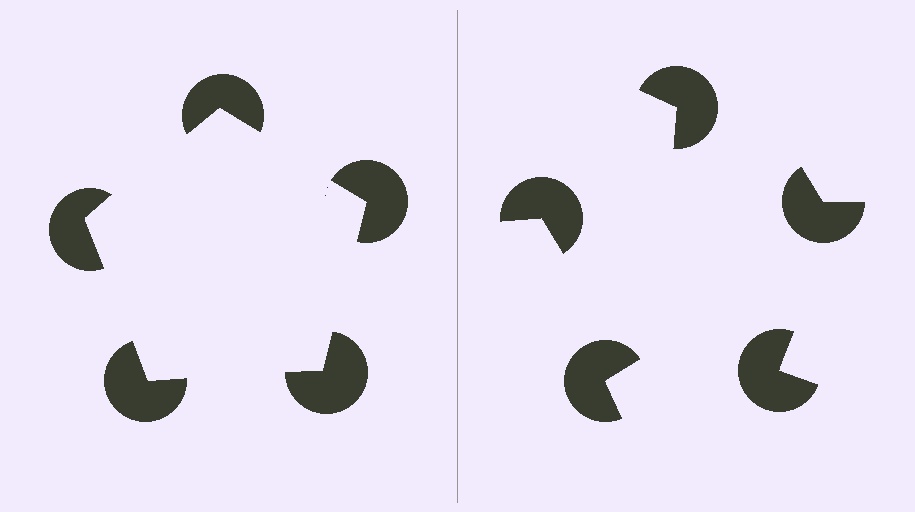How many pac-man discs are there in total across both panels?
10 — 5 on each side.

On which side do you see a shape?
An illusory pentagon appears on the left side. On the right side the wedge cuts are rotated, so no coherent shape forms.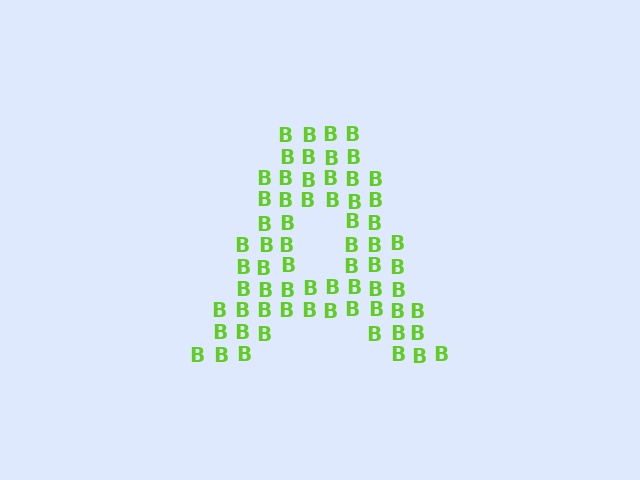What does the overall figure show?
The overall figure shows the letter A.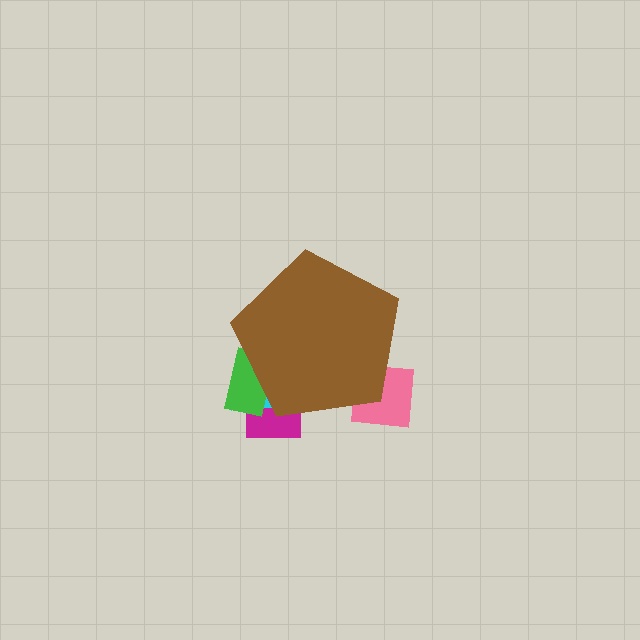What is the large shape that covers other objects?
A brown pentagon.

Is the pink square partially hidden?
Yes, the pink square is partially hidden behind the brown pentagon.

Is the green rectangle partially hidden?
Yes, the green rectangle is partially hidden behind the brown pentagon.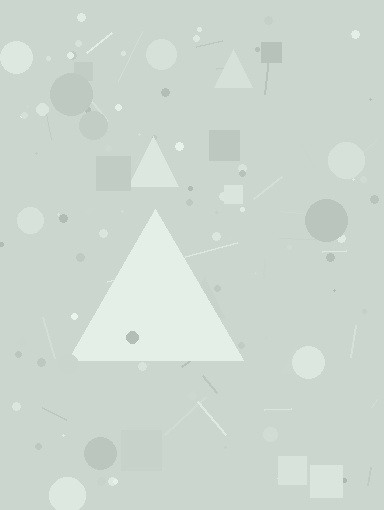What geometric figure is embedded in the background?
A triangle is embedded in the background.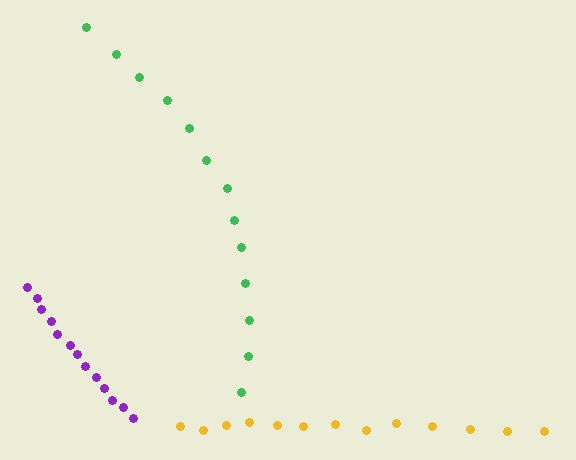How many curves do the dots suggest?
There are 3 distinct paths.